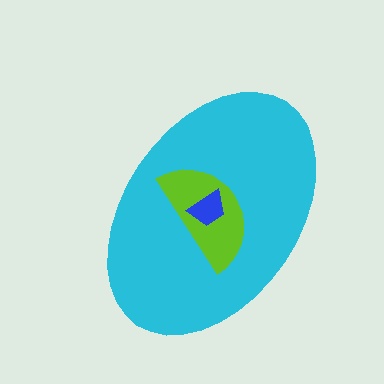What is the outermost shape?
The cyan ellipse.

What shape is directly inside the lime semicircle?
The blue trapezoid.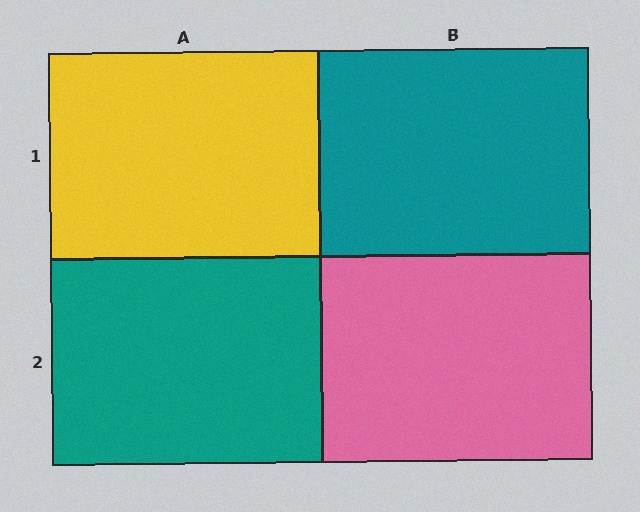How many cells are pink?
1 cell is pink.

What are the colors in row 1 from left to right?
Yellow, teal.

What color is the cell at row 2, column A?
Teal.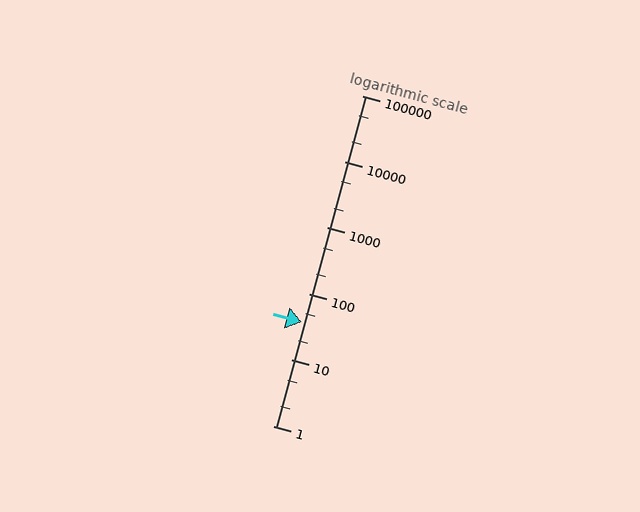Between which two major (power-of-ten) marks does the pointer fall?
The pointer is between 10 and 100.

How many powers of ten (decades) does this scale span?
The scale spans 5 decades, from 1 to 100000.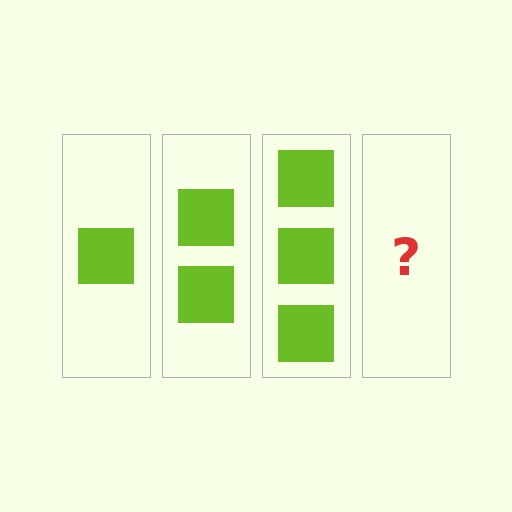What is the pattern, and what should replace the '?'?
The pattern is that each step adds one more square. The '?' should be 4 squares.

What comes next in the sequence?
The next element should be 4 squares.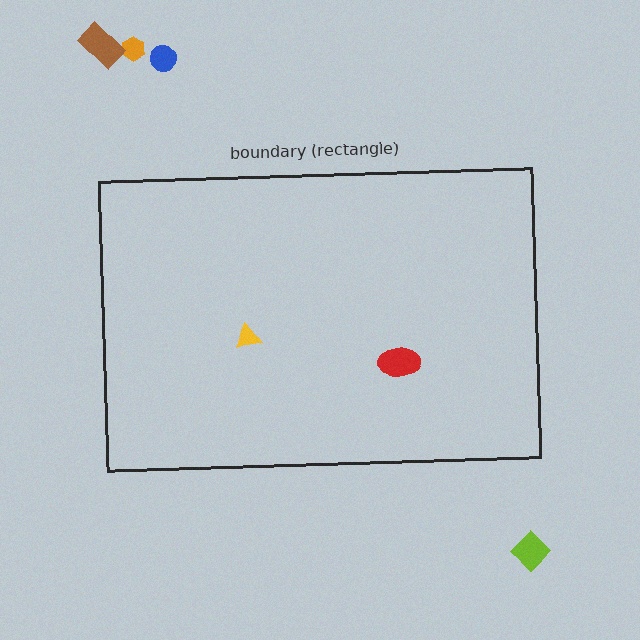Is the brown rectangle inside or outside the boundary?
Outside.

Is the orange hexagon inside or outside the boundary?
Outside.